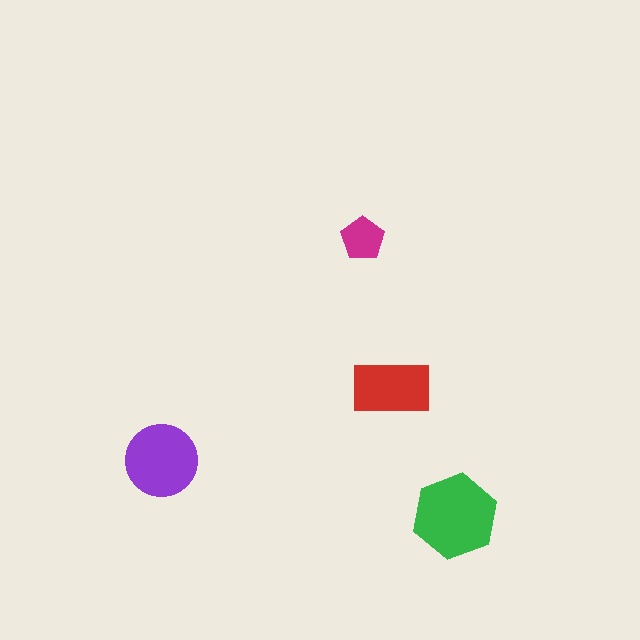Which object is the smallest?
The magenta pentagon.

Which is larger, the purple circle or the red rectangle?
The purple circle.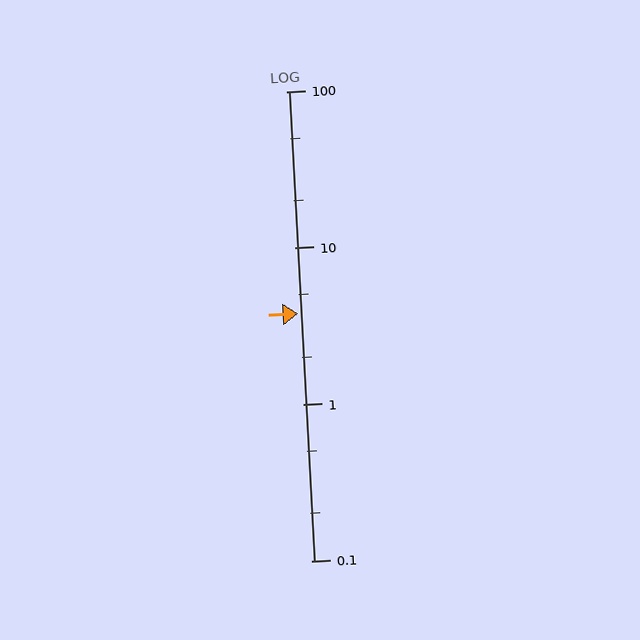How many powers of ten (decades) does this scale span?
The scale spans 3 decades, from 0.1 to 100.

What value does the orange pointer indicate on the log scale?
The pointer indicates approximately 3.8.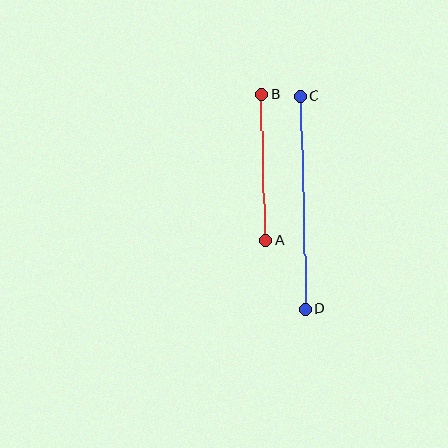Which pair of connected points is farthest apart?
Points C and D are farthest apart.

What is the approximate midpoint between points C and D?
The midpoint is at approximately (303, 202) pixels.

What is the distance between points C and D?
The distance is approximately 213 pixels.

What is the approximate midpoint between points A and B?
The midpoint is at approximately (264, 168) pixels.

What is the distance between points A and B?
The distance is approximately 146 pixels.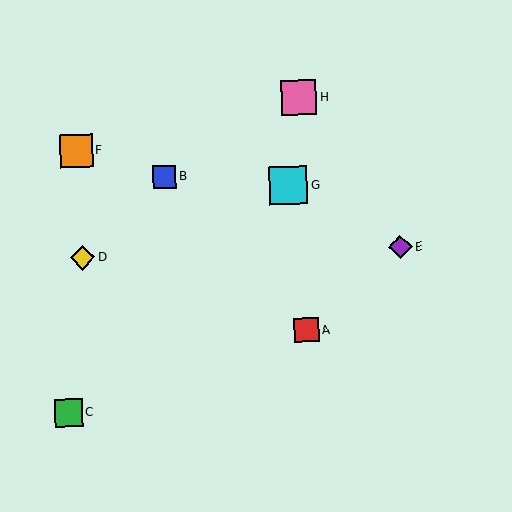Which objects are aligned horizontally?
Objects D, E are aligned horizontally.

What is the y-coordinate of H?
Object H is at y≈98.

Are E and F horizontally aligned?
No, E is at y≈247 and F is at y≈151.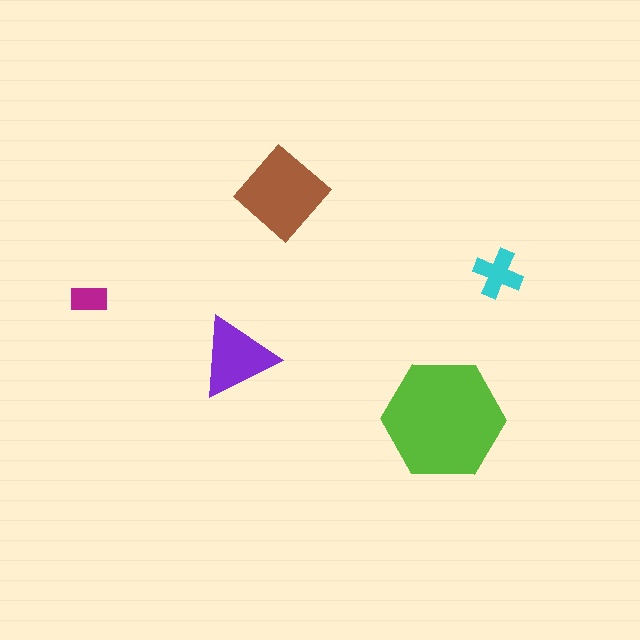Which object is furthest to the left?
The magenta rectangle is leftmost.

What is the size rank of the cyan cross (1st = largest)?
4th.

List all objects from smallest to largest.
The magenta rectangle, the cyan cross, the purple triangle, the brown diamond, the lime hexagon.